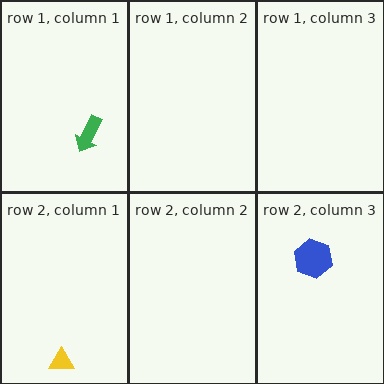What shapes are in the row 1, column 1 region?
The green arrow.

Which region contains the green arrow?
The row 1, column 1 region.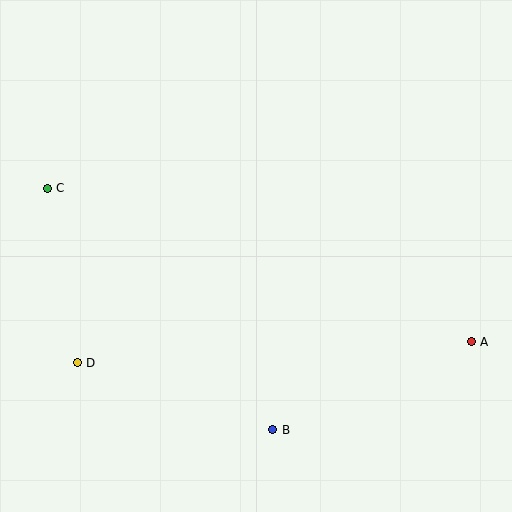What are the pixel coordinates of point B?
Point B is at (273, 430).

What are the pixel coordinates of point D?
Point D is at (77, 363).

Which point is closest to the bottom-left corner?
Point D is closest to the bottom-left corner.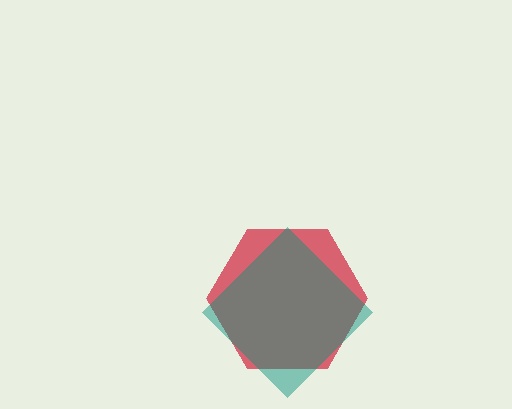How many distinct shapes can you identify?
There are 2 distinct shapes: a red hexagon, a teal diamond.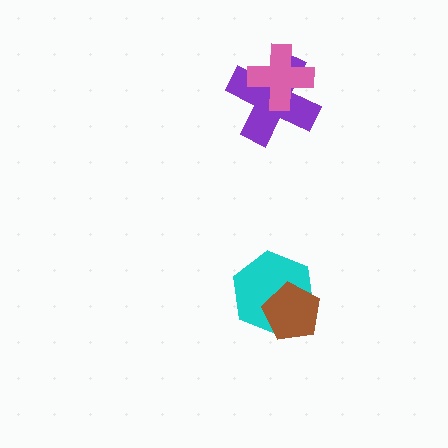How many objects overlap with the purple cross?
1 object overlaps with the purple cross.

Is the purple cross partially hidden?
Yes, it is partially covered by another shape.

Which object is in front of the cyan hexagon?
The brown pentagon is in front of the cyan hexagon.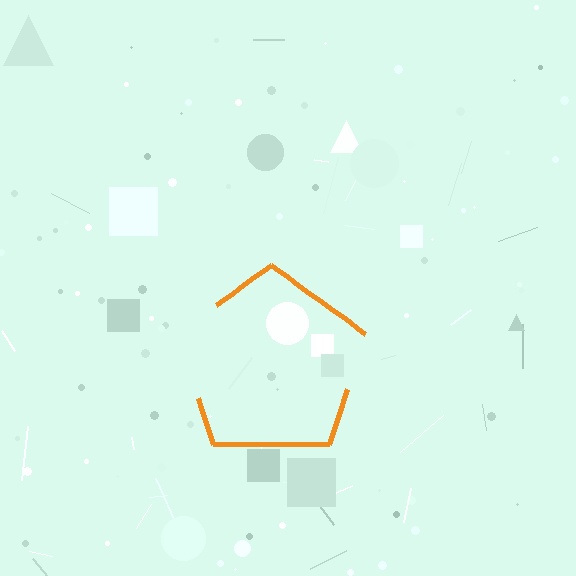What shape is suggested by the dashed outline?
The dashed outline suggests a pentagon.